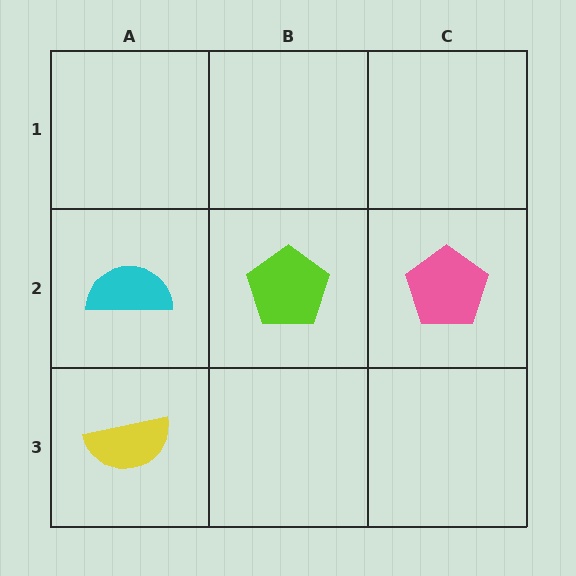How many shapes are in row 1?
0 shapes.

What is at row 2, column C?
A pink pentagon.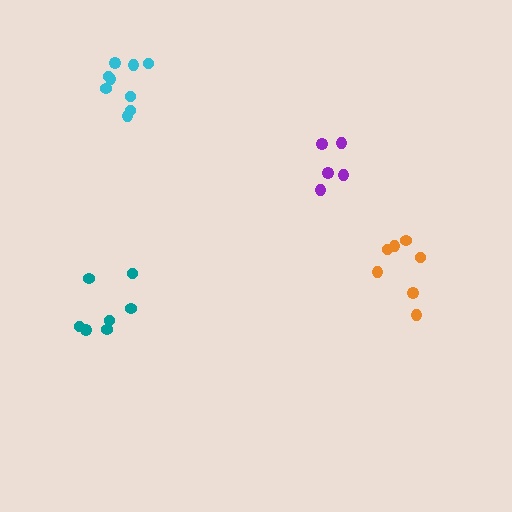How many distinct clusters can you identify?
There are 4 distinct clusters.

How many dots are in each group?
Group 1: 5 dots, Group 2: 7 dots, Group 3: 7 dots, Group 4: 9 dots (28 total).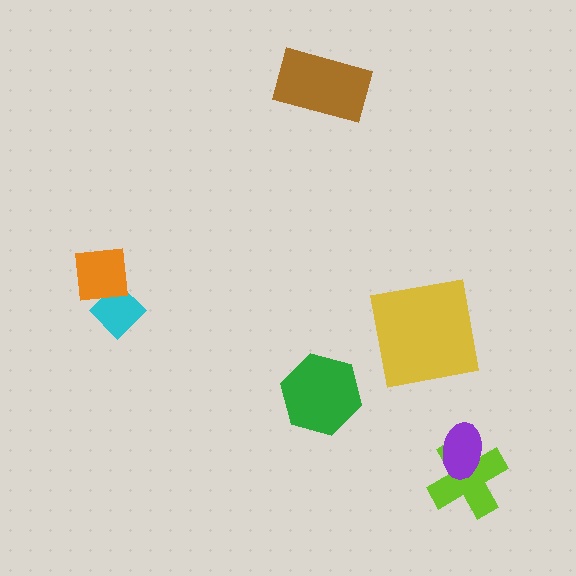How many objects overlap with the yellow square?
0 objects overlap with the yellow square.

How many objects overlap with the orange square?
1 object overlaps with the orange square.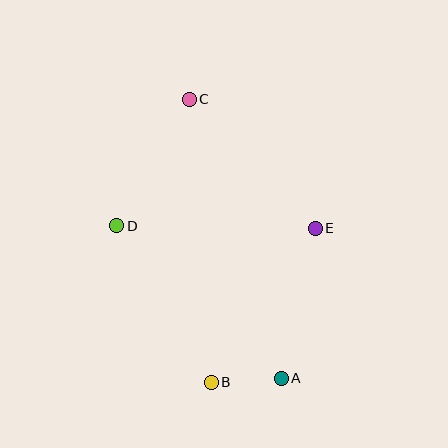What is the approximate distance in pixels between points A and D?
The distance between A and D is approximately 224 pixels.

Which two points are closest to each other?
Points A and B are closest to each other.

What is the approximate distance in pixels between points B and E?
The distance between B and E is approximately 186 pixels.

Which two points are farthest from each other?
Points A and C are farthest from each other.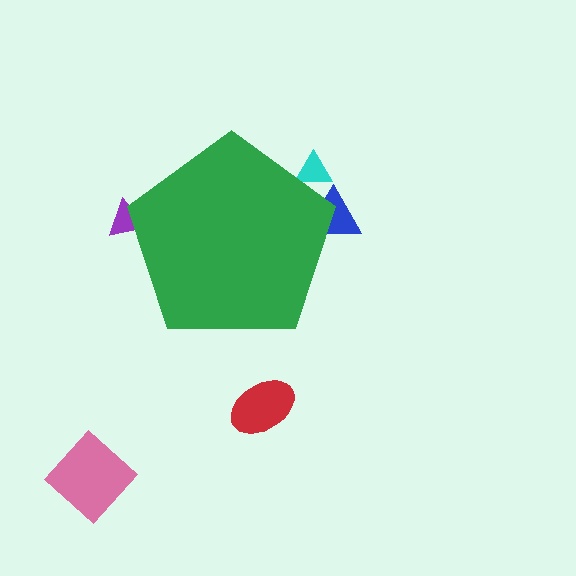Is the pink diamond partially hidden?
No, the pink diamond is fully visible.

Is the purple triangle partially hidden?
Yes, the purple triangle is partially hidden behind the green pentagon.